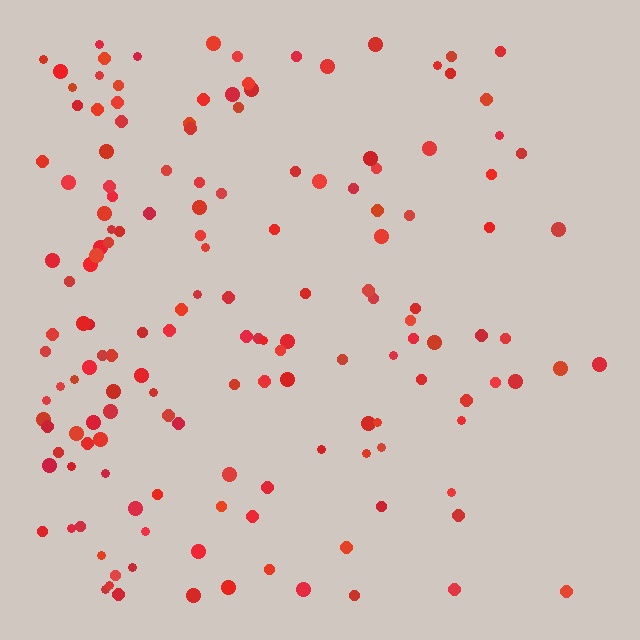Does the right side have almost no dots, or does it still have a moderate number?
Still a moderate number, just noticeably fewer than the left.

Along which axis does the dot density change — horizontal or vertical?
Horizontal.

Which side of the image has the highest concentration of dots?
The left.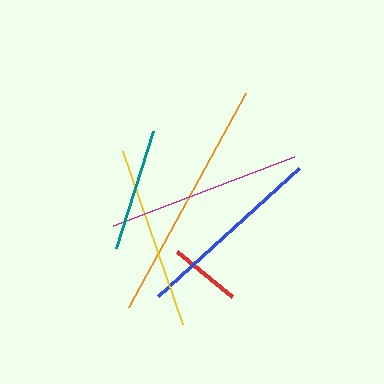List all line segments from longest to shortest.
From longest to shortest: orange, magenta, blue, yellow, teal, red.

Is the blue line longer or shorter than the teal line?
The blue line is longer than the teal line.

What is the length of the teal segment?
The teal segment is approximately 122 pixels long.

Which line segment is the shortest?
The red line is the shortest at approximately 72 pixels.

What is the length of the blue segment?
The blue segment is approximately 190 pixels long.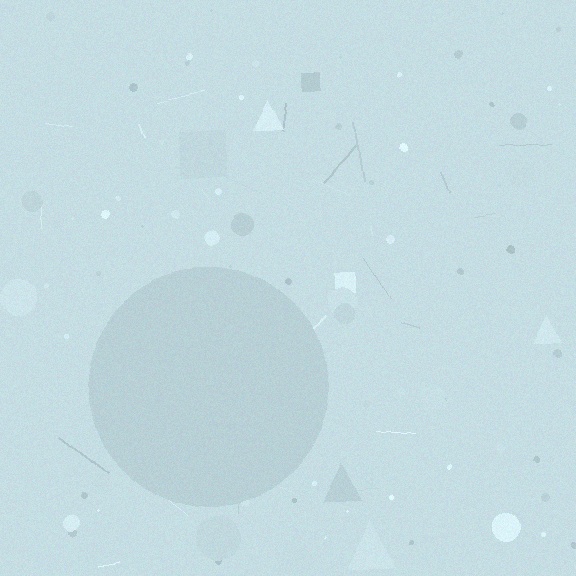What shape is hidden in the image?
A circle is hidden in the image.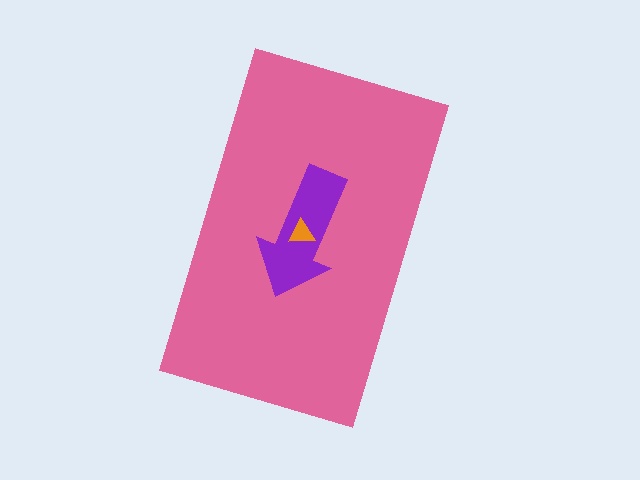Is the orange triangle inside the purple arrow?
Yes.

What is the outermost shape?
The pink rectangle.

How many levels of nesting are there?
3.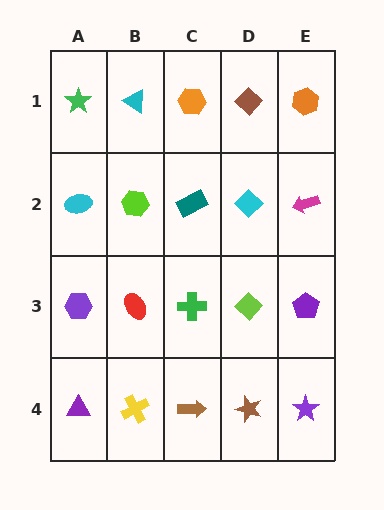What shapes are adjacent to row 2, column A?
A green star (row 1, column A), a purple hexagon (row 3, column A), a lime hexagon (row 2, column B).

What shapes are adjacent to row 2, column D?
A brown diamond (row 1, column D), a lime diamond (row 3, column D), a teal rectangle (row 2, column C), a magenta arrow (row 2, column E).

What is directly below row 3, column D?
A brown star.